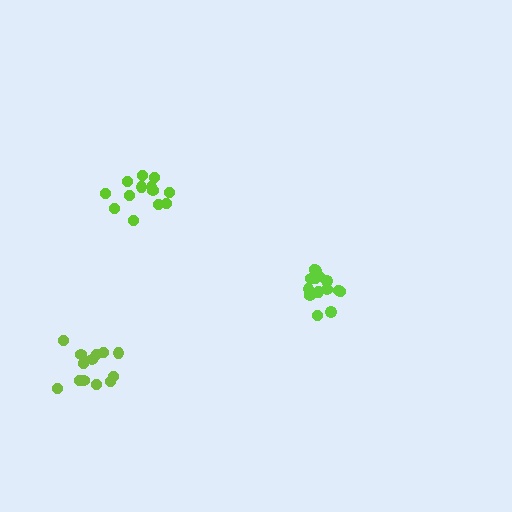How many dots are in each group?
Group 1: 13 dots, Group 2: 15 dots, Group 3: 13 dots (41 total).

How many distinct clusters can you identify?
There are 3 distinct clusters.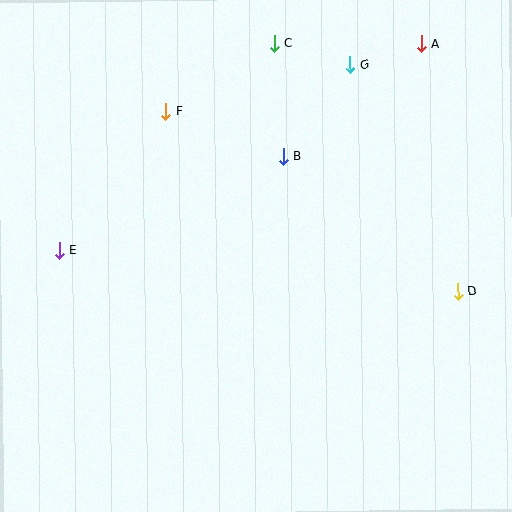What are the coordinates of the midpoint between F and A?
The midpoint between F and A is at (294, 77).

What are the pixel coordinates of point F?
Point F is at (166, 111).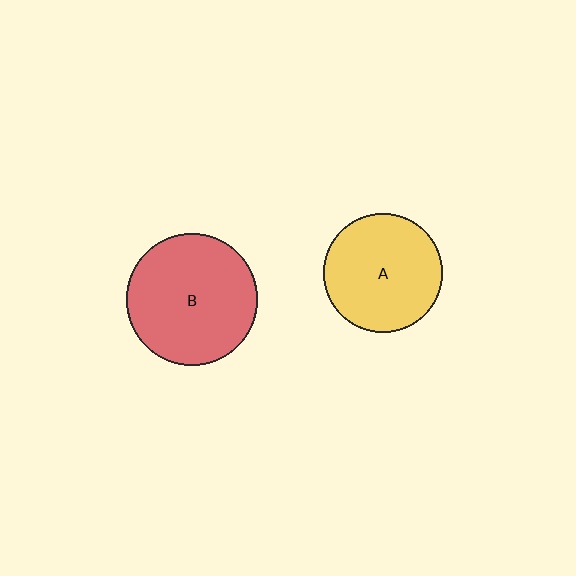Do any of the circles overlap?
No, none of the circles overlap.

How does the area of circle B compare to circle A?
Approximately 1.2 times.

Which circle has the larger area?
Circle B (red).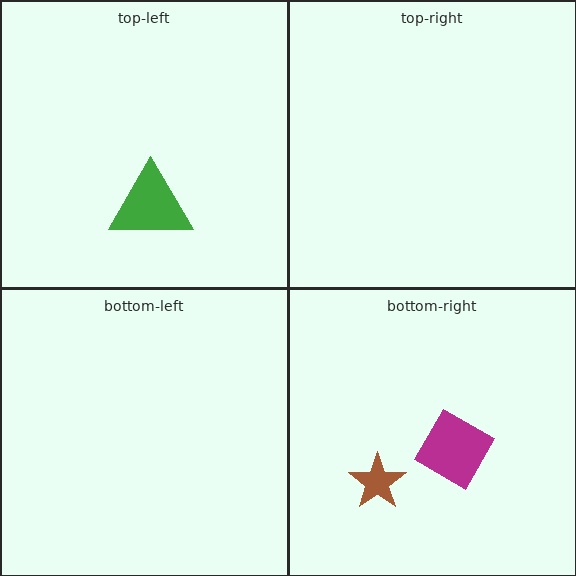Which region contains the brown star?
The bottom-right region.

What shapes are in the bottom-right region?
The brown star, the magenta diamond.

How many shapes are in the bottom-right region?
2.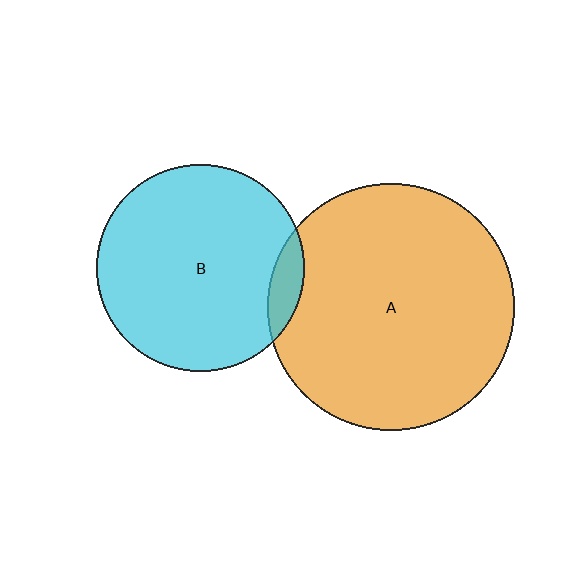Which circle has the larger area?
Circle A (orange).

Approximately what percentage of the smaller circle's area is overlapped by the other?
Approximately 10%.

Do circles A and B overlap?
Yes.